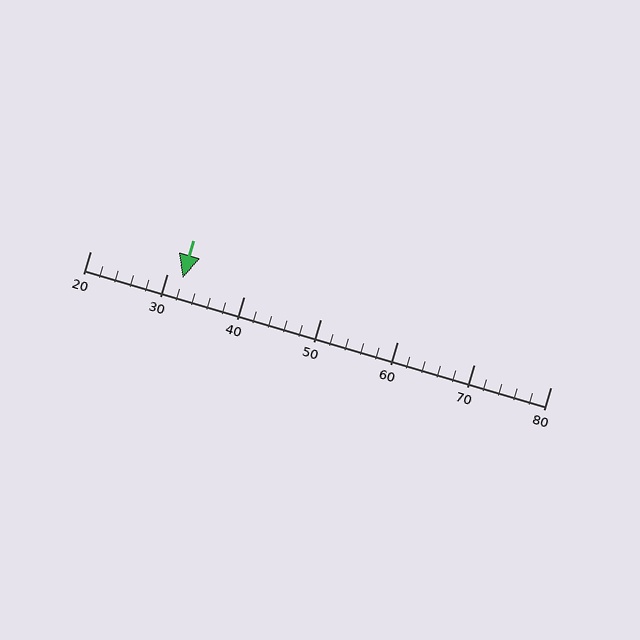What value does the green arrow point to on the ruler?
The green arrow points to approximately 32.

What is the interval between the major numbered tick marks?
The major tick marks are spaced 10 units apart.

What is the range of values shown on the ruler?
The ruler shows values from 20 to 80.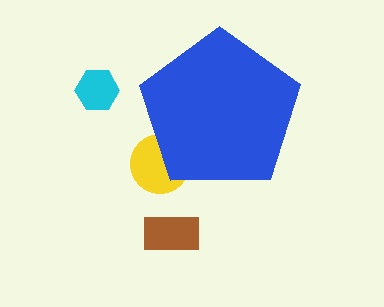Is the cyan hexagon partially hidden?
No, the cyan hexagon is fully visible.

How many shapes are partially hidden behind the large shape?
1 shape is partially hidden.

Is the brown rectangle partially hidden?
No, the brown rectangle is fully visible.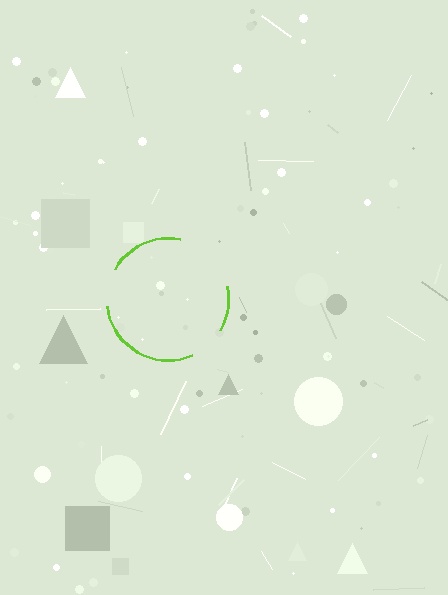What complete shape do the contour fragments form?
The contour fragments form a circle.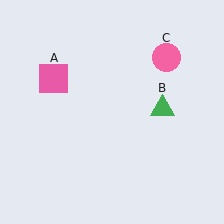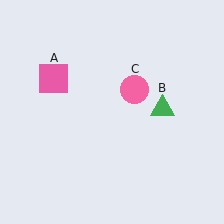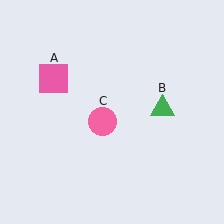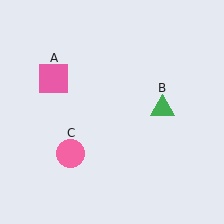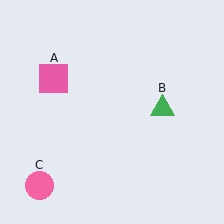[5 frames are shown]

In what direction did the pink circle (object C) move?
The pink circle (object C) moved down and to the left.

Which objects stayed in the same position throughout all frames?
Pink square (object A) and green triangle (object B) remained stationary.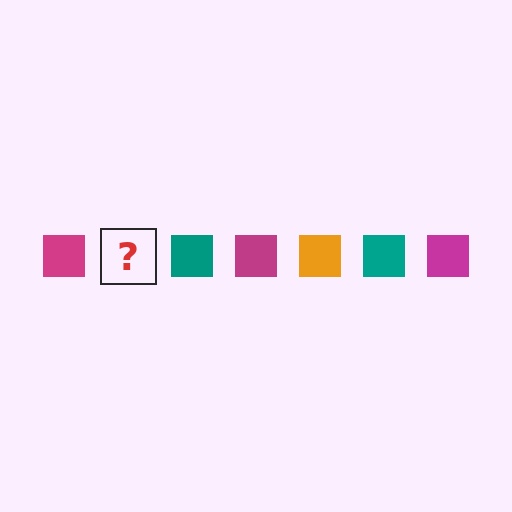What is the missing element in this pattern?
The missing element is an orange square.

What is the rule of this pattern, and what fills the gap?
The rule is that the pattern cycles through magenta, orange, teal squares. The gap should be filled with an orange square.